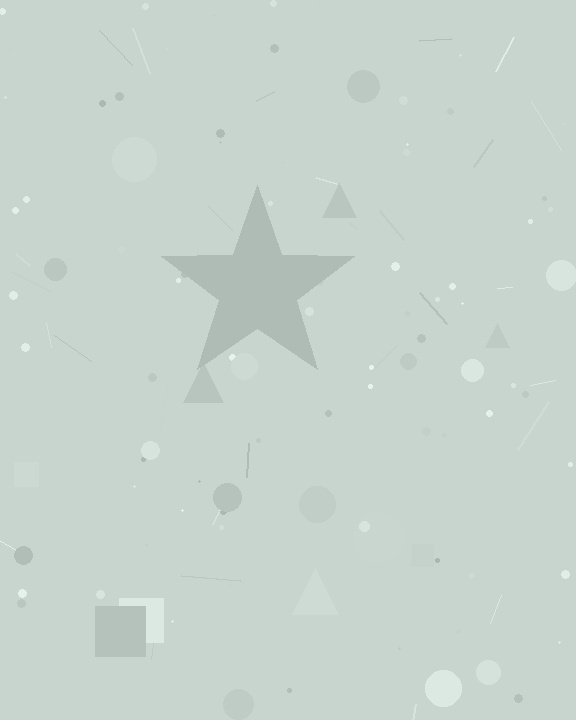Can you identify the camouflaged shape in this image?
The camouflaged shape is a star.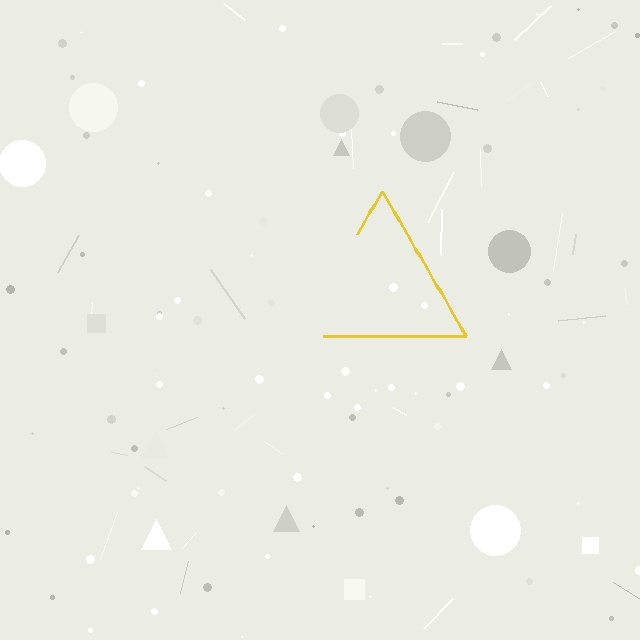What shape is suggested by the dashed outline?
The dashed outline suggests a triangle.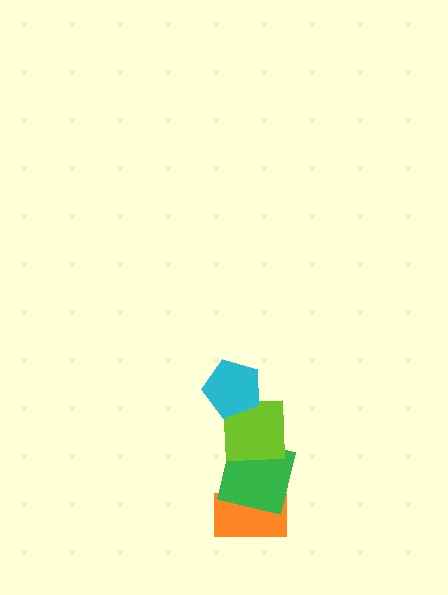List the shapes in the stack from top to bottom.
From top to bottom: the cyan pentagon, the lime square, the green square, the orange rectangle.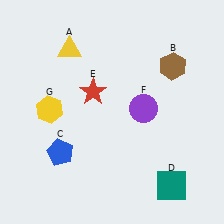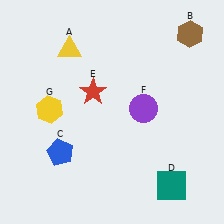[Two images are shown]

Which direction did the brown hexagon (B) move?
The brown hexagon (B) moved up.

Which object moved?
The brown hexagon (B) moved up.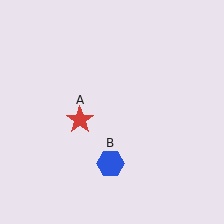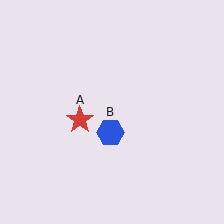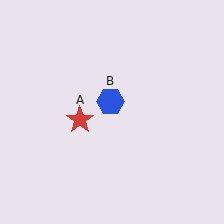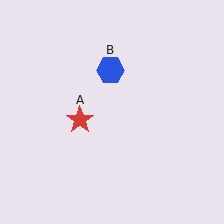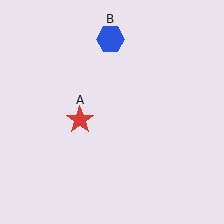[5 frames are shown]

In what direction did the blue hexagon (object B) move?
The blue hexagon (object B) moved up.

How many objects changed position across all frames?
1 object changed position: blue hexagon (object B).